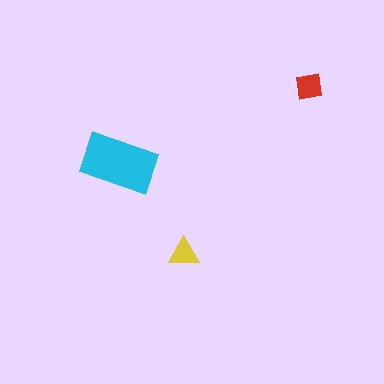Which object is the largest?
The cyan rectangle.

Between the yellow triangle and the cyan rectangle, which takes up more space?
The cyan rectangle.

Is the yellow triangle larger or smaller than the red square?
Smaller.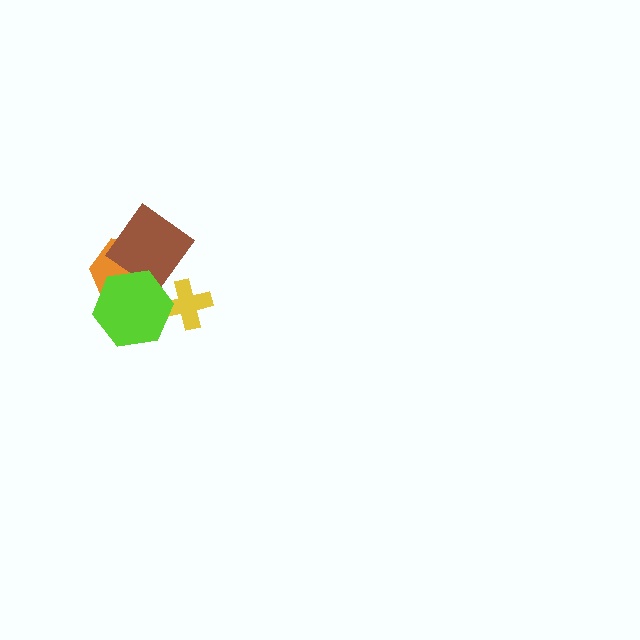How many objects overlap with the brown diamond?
2 objects overlap with the brown diamond.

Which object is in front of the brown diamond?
The lime hexagon is in front of the brown diamond.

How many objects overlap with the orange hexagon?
2 objects overlap with the orange hexagon.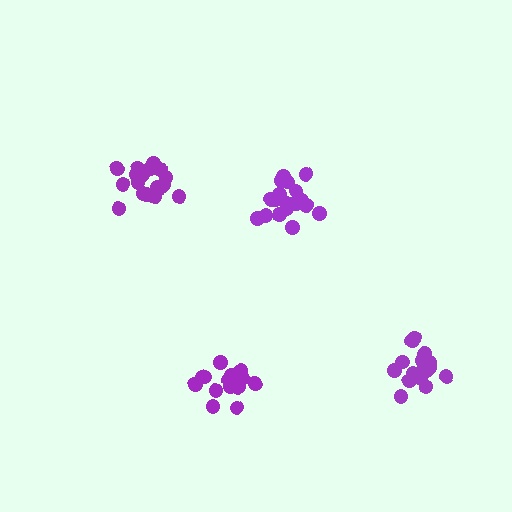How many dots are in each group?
Group 1: 15 dots, Group 2: 19 dots, Group 3: 19 dots, Group 4: 16 dots (69 total).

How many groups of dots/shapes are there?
There are 4 groups.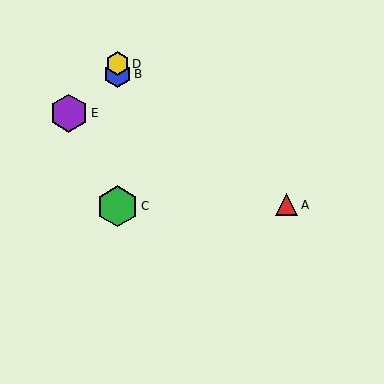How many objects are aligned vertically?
3 objects (B, C, D) are aligned vertically.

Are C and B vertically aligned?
Yes, both are at x≈118.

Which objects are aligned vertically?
Objects B, C, D are aligned vertically.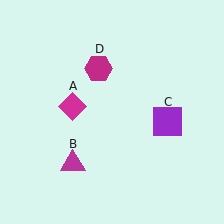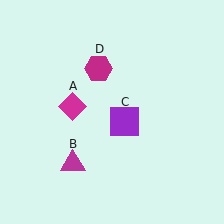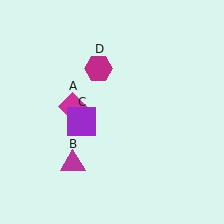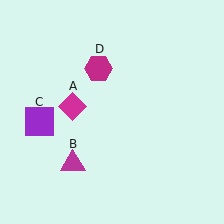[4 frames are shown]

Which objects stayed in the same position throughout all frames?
Magenta diamond (object A) and magenta triangle (object B) and magenta hexagon (object D) remained stationary.